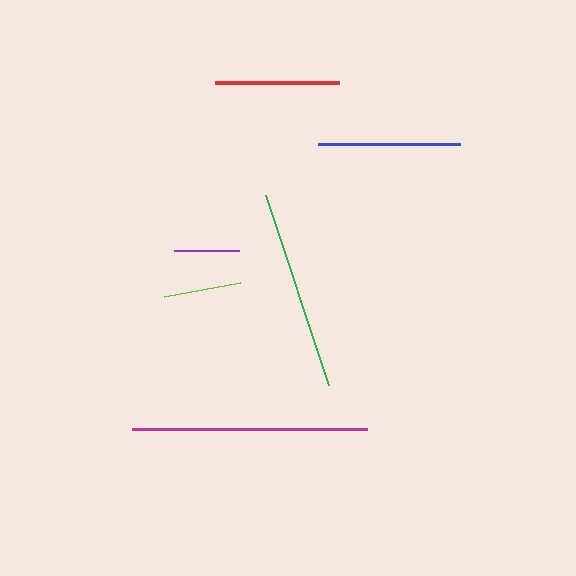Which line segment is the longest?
The magenta line is the longest at approximately 235 pixels.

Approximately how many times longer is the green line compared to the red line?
The green line is approximately 1.6 times the length of the red line.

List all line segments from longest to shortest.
From longest to shortest: magenta, green, blue, red, lime, purple.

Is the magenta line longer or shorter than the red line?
The magenta line is longer than the red line.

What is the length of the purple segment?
The purple segment is approximately 65 pixels long.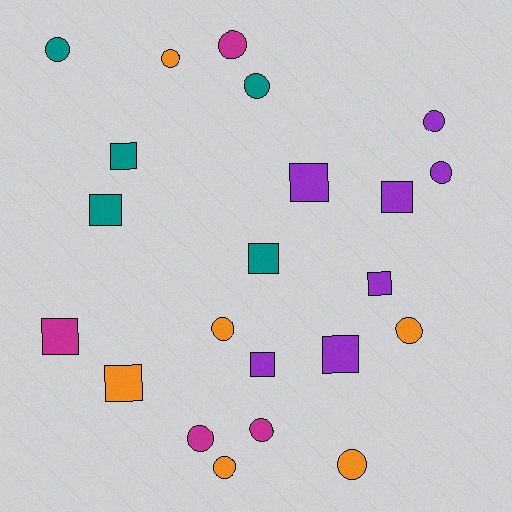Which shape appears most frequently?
Circle, with 12 objects.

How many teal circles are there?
There are 2 teal circles.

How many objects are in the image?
There are 22 objects.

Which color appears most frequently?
Purple, with 7 objects.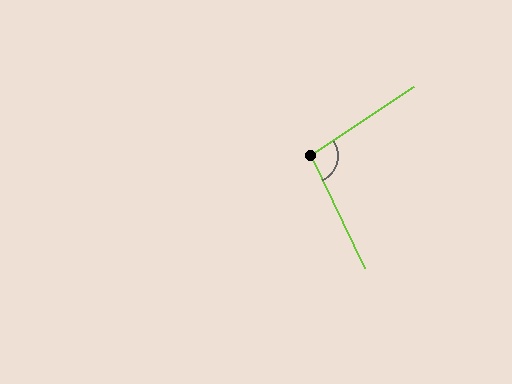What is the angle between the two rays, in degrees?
Approximately 98 degrees.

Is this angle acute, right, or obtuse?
It is obtuse.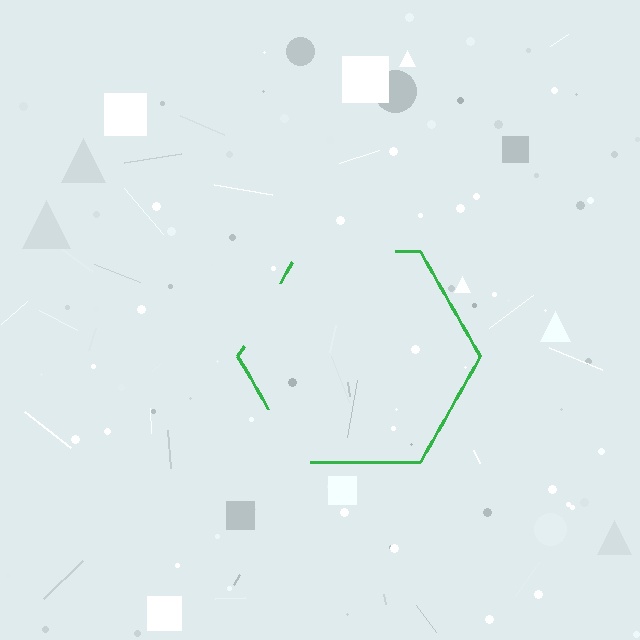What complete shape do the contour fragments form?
The contour fragments form a hexagon.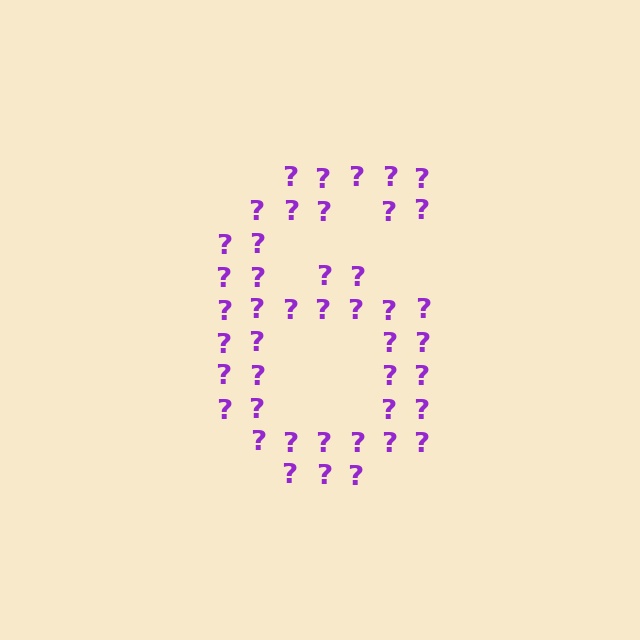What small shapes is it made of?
It is made of small question marks.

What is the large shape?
The large shape is the digit 6.